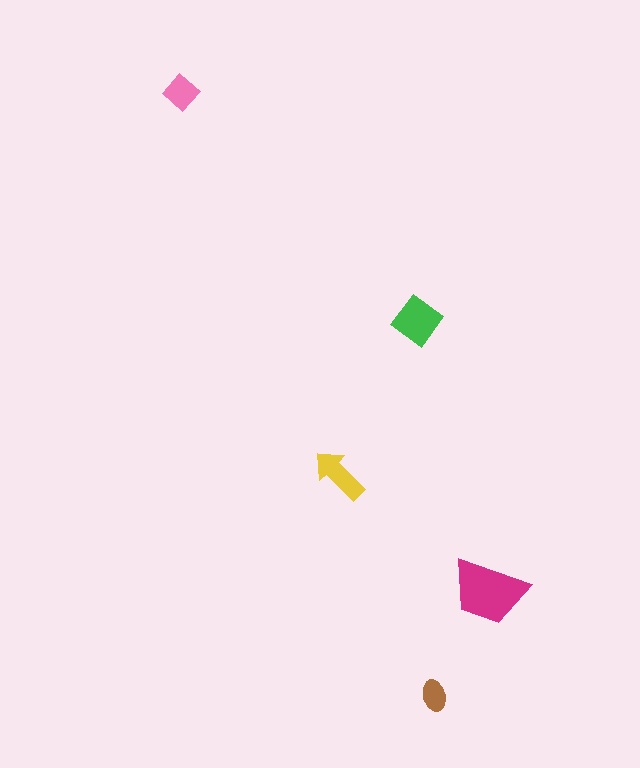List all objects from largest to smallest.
The magenta trapezoid, the green diamond, the yellow arrow, the pink diamond, the brown ellipse.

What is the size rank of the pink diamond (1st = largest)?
4th.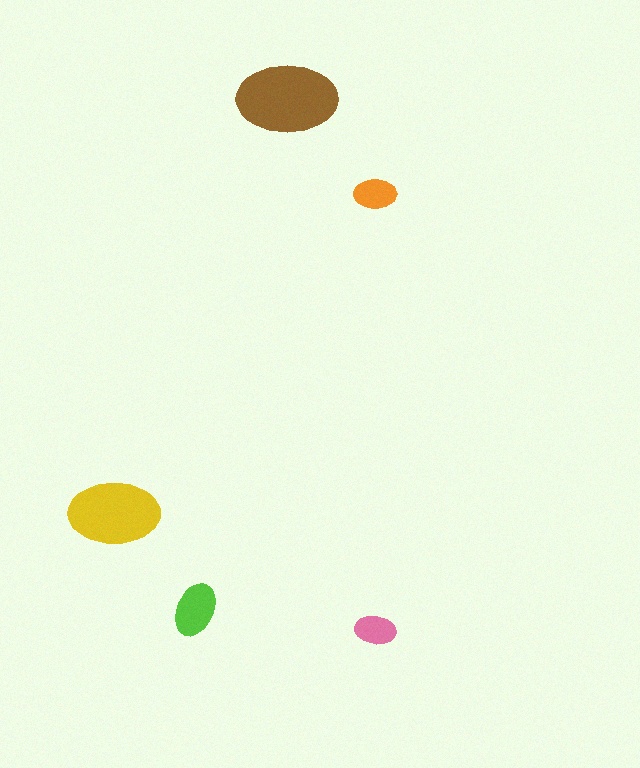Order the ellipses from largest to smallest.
the brown one, the yellow one, the lime one, the orange one, the pink one.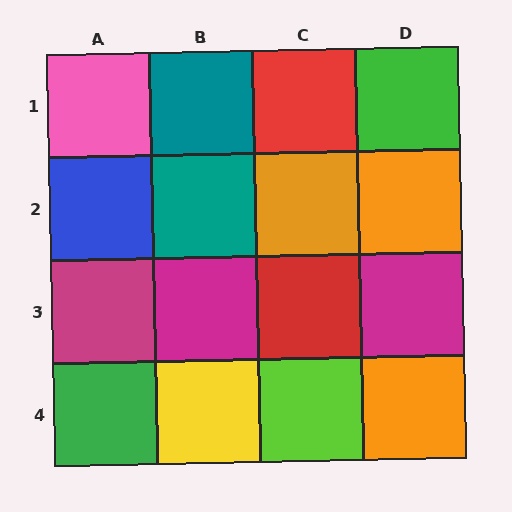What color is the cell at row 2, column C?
Orange.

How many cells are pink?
1 cell is pink.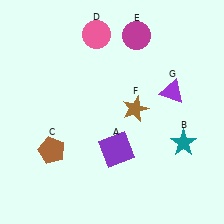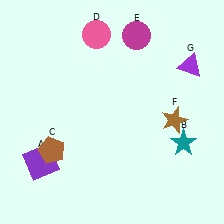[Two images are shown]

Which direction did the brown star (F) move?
The brown star (F) moved right.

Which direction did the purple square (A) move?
The purple square (A) moved left.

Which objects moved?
The objects that moved are: the purple square (A), the brown star (F), the purple triangle (G).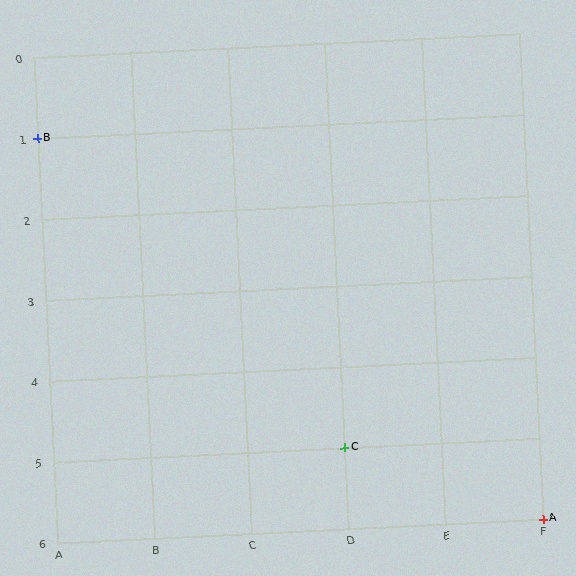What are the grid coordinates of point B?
Point B is at grid coordinates (A, 1).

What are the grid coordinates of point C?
Point C is at grid coordinates (D, 5).